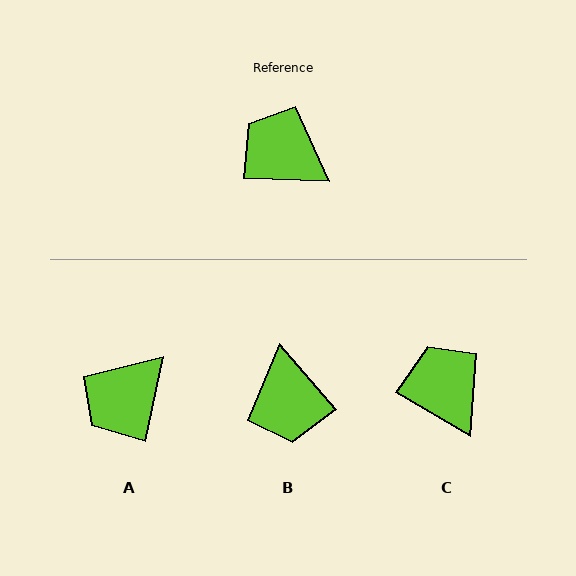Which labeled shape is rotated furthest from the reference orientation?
B, about 133 degrees away.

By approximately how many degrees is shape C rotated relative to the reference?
Approximately 28 degrees clockwise.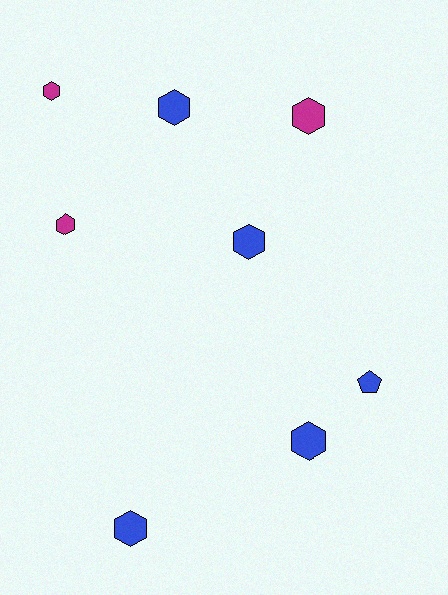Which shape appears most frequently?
Hexagon, with 7 objects.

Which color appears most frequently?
Blue, with 5 objects.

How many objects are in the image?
There are 8 objects.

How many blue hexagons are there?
There are 4 blue hexagons.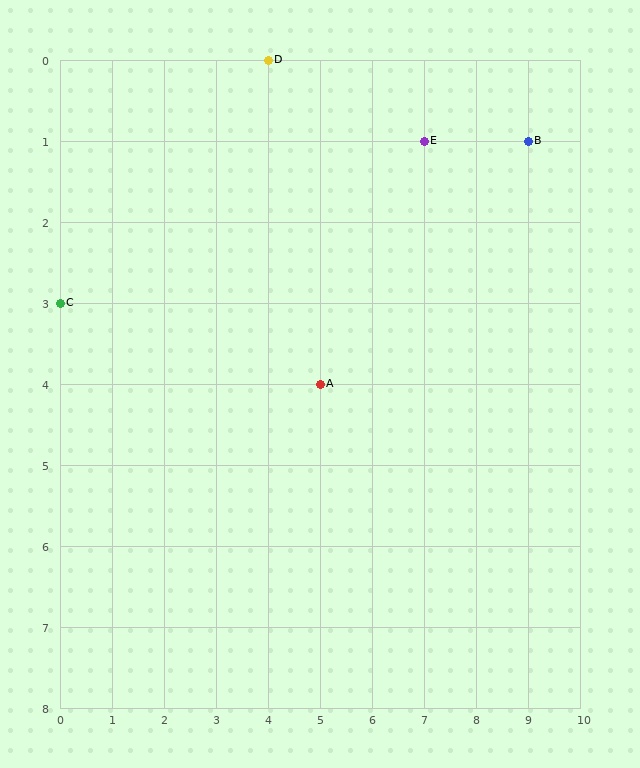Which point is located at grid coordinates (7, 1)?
Point E is at (7, 1).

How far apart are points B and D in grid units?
Points B and D are 5 columns and 1 row apart (about 5.1 grid units diagonally).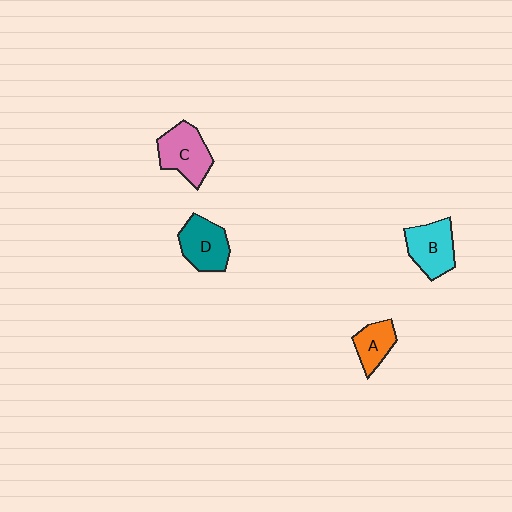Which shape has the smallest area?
Shape A (orange).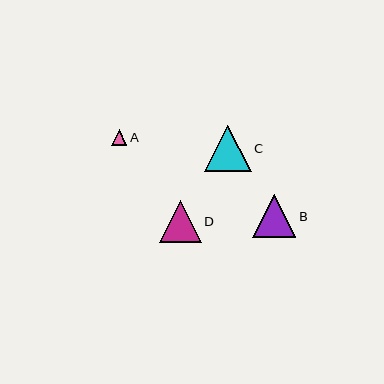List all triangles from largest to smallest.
From largest to smallest: C, B, D, A.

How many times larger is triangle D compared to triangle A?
Triangle D is approximately 2.6 times the size of triangle A.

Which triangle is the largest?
Triangle C is the largest with a size of approximately 47 pixels.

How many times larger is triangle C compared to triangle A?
Triangle C is approximately 3.0 times the size of triangle A.